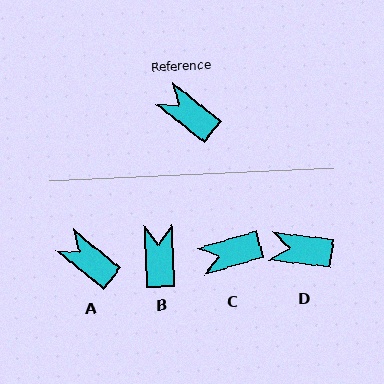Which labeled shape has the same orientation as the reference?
A.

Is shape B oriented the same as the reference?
No, it is off by about 48 degrees.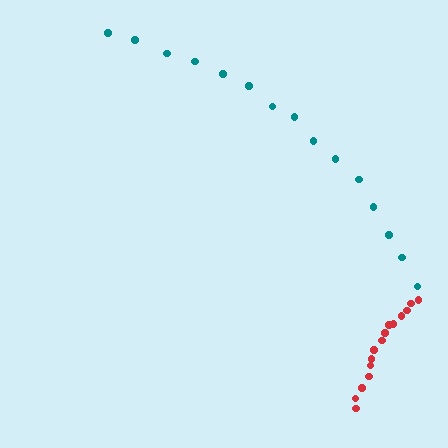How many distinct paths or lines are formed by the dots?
There are 2 distinct paths.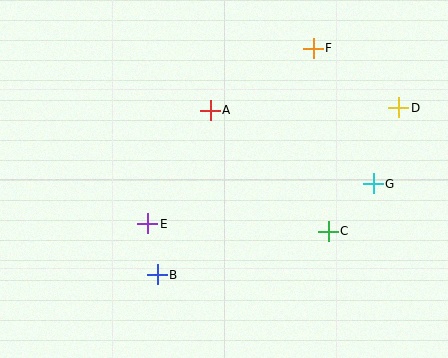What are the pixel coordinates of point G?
Point G is at (373, 184).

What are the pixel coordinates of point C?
Point C is at (328, 231).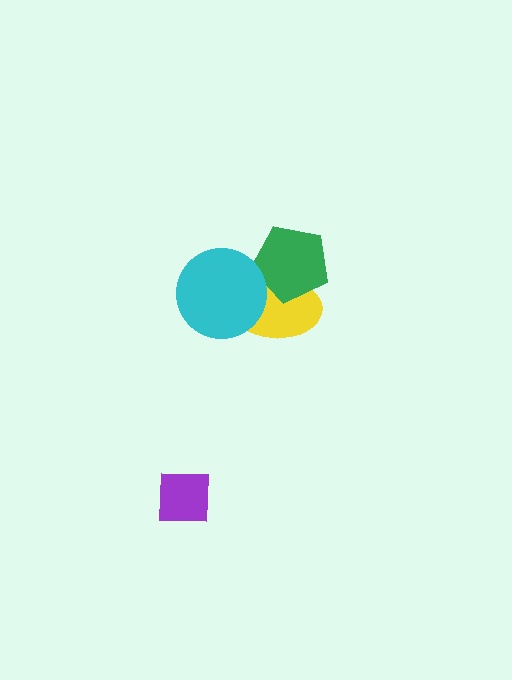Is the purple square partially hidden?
No, no other shape covers it.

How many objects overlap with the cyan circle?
2 objects overlap with the cyan circle.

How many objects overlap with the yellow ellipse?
2 objects overlap with the yellow ellipse.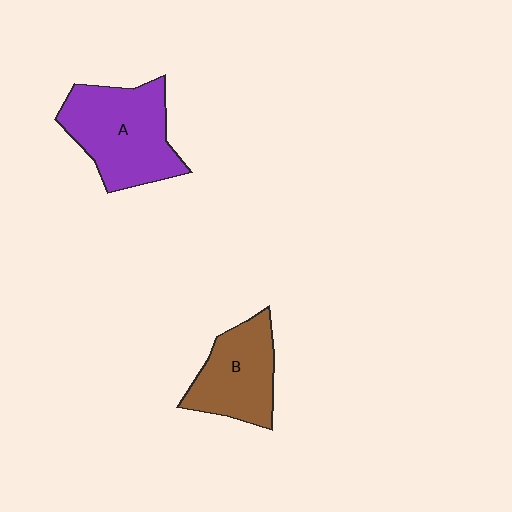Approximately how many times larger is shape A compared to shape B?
Approximately 1.3 times.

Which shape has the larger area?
Shape A (purple).